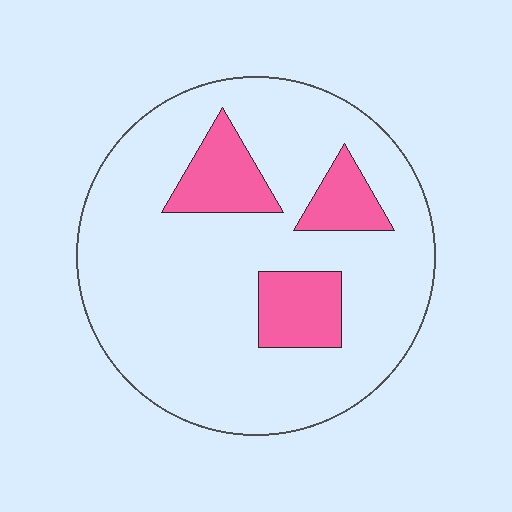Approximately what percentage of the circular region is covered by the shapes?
Approximately 15%.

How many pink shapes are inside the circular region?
3.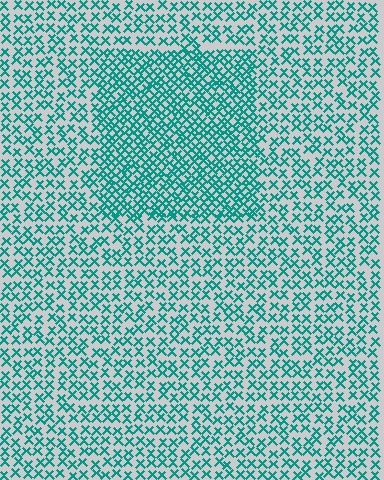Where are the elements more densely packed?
The elements are more densely packed inside the rectangle boundary.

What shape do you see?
I see a rectangle.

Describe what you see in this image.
The image contains small teal elements arranged at two different densities. A rectangle-shaped region is visible where the elements are more densely packed than the surrounding area.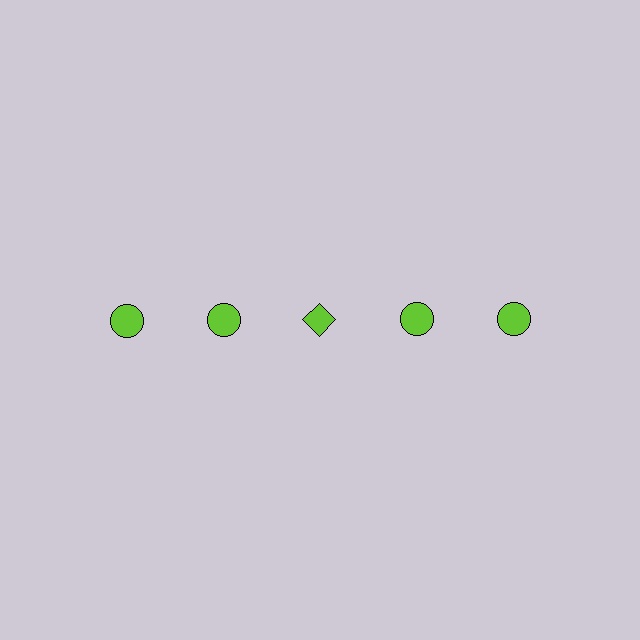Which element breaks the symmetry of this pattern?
The lime diamond in the top row, center column breaks the symmetry. All other shapes are lime circles.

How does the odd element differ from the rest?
It has a different shape: diamond instead of circle.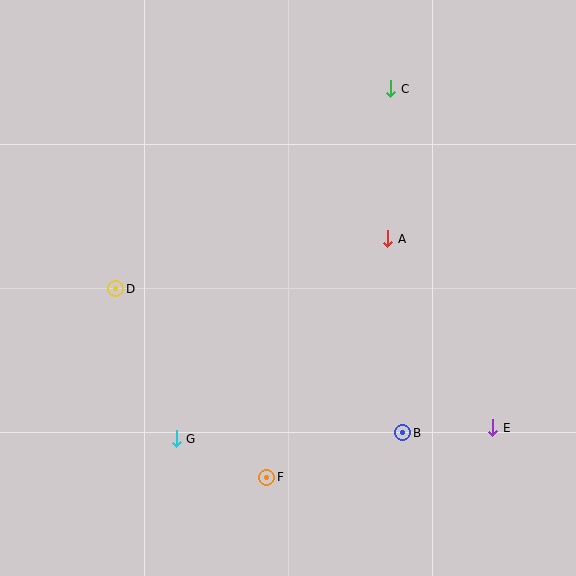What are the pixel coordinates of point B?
Point B is at (403, 433).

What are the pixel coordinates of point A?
Point A is at (388, 239).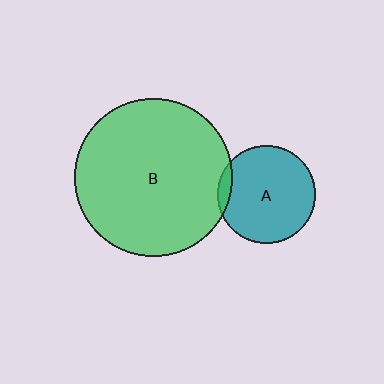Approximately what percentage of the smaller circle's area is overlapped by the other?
Approximately 5%.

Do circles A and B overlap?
Yes.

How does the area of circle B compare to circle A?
Approximately 2.6 times.